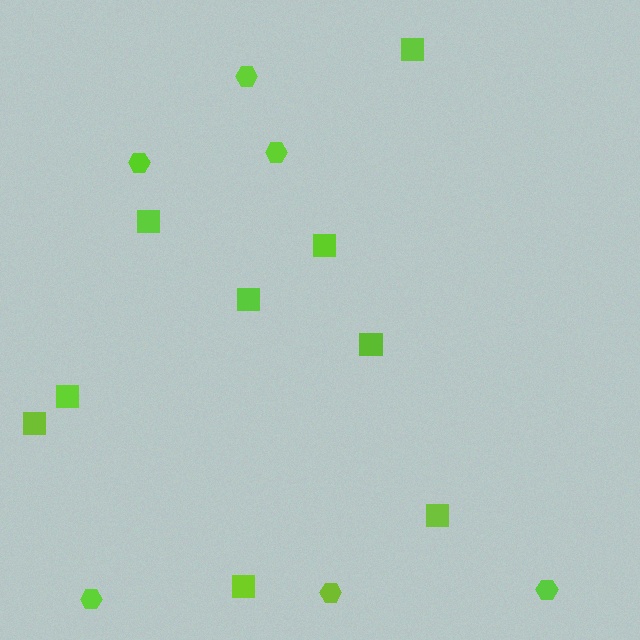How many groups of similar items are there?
There are 2 groups: one group of squares (9) and one group of hexagons (6).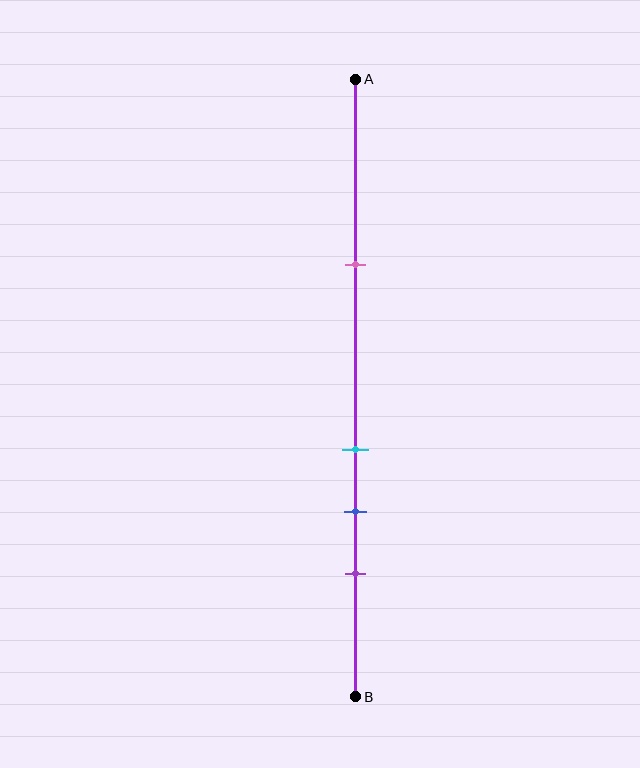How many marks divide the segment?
There are 4 marks dividing the segment.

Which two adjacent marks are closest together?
The cyan and blue marks are the closest adjacent pair.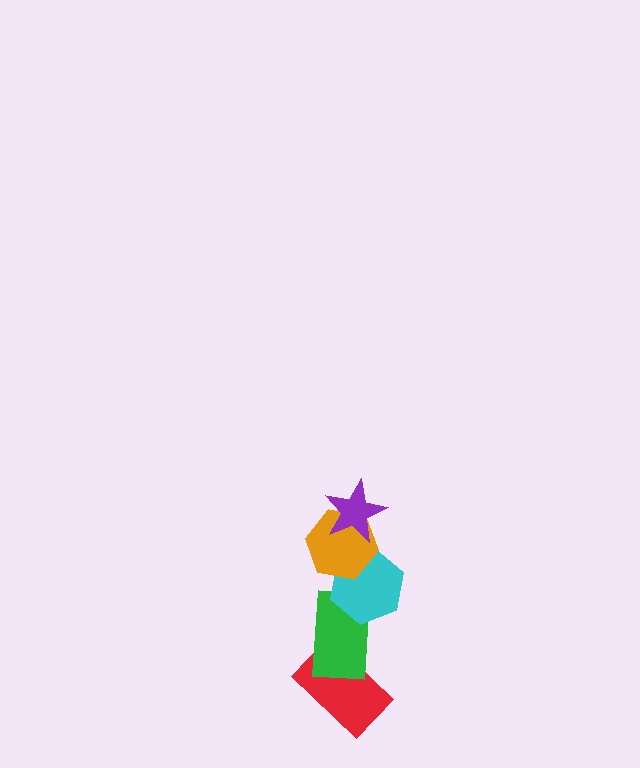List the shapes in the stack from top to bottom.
From top to bottom: the purple star, the orange hexagon, the cyan hexagon, the green rectangle, the red rectangle.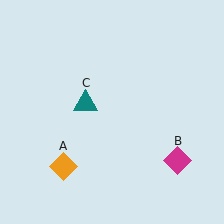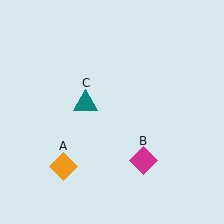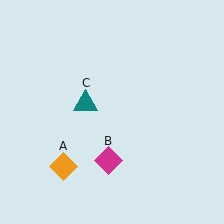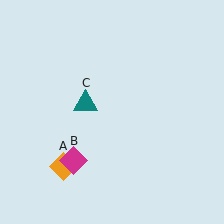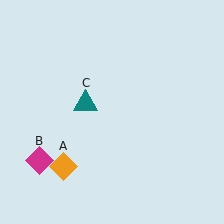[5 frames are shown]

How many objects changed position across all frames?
1 object changed position: magenta diamond (object B).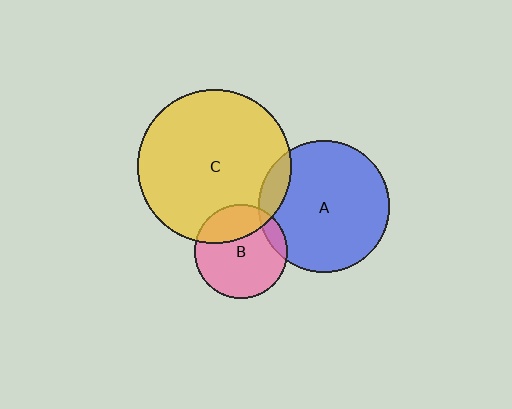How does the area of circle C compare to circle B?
Approximately 2.7 times.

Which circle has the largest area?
Circle C (yellow).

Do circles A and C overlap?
Yes.